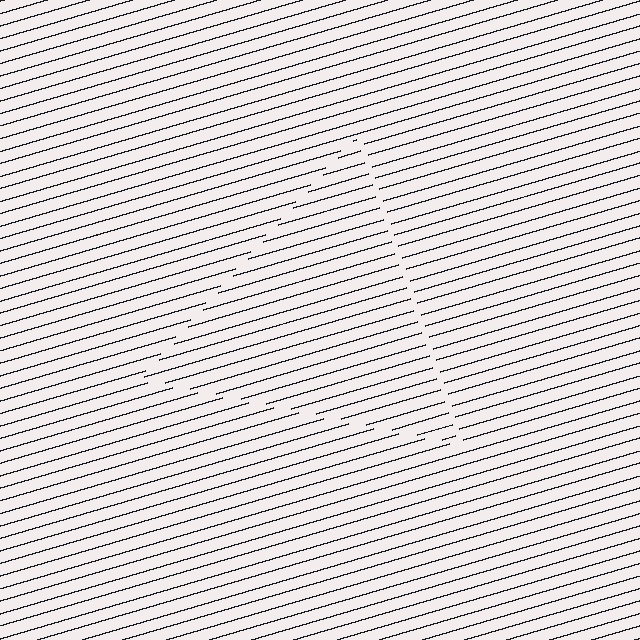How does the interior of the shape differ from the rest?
The interior of the shape contains the same grating, shifted by half a period — the contour is defined by the phase discontinuity where line-ends from the inner and outer gratings abut.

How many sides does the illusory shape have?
3 sides — the line-ends trace a triangle.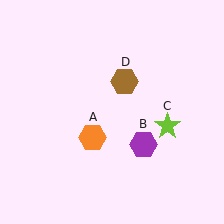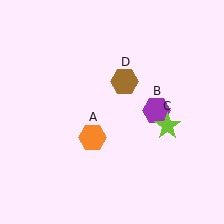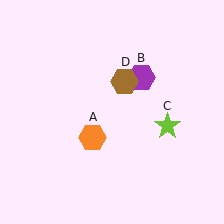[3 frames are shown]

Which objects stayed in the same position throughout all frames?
Orange hexagon (object A) and lime star (object C) and brown hexagon (object D) remained stationary.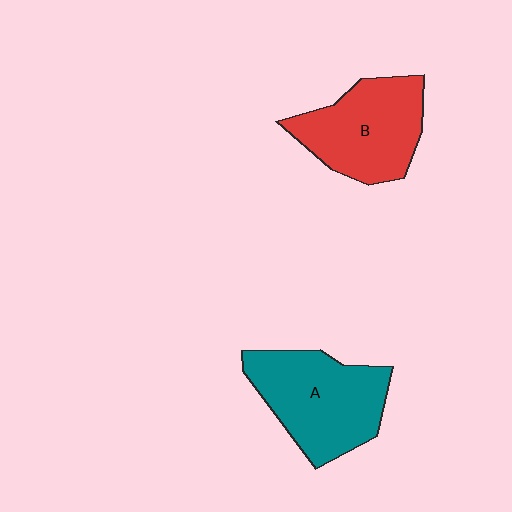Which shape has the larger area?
Shape A (teal).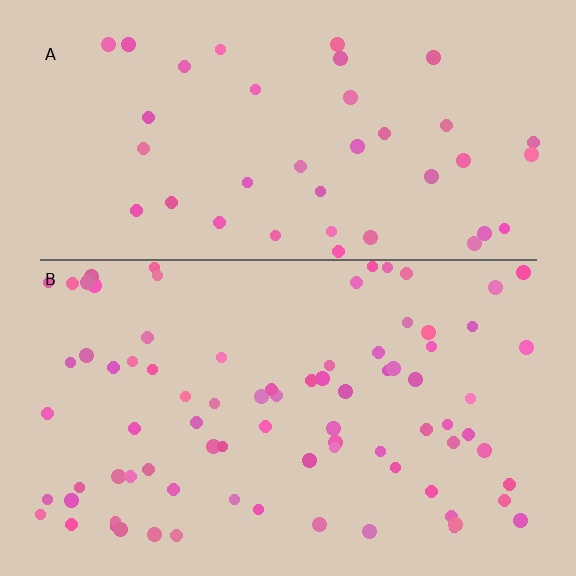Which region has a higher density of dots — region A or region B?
B (the bottom).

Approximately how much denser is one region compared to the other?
Approximately 2.1× — region B over region A.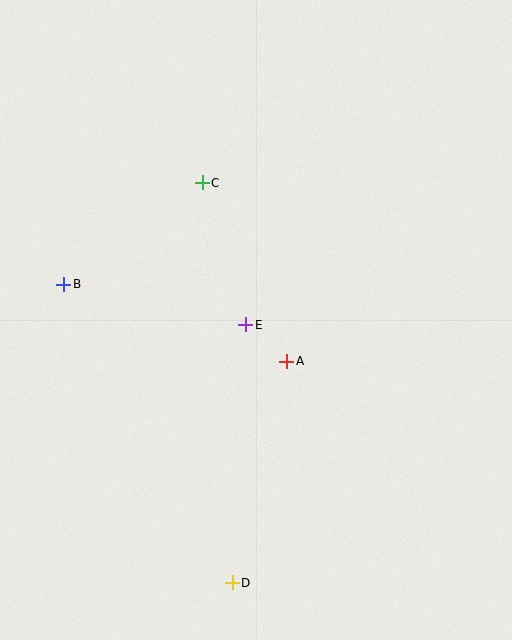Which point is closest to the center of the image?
Point E at (246, 325) is closest to the center.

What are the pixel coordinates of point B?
Point B is at (64, 284).